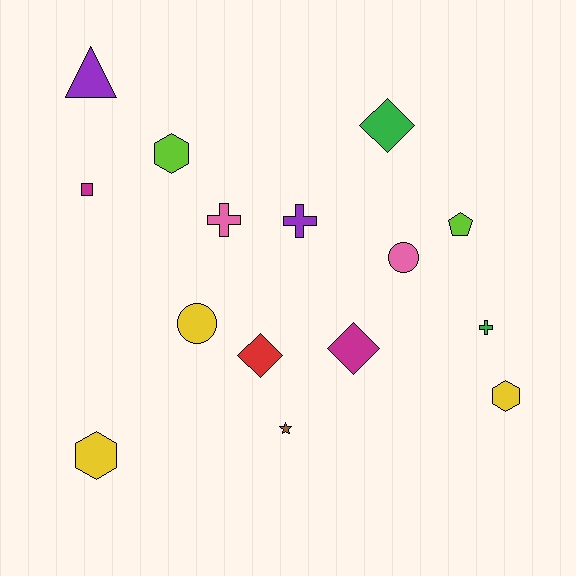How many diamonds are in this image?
There are 3 diamonds.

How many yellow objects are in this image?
There are 3 yellow objects.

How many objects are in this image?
There are 15 objects.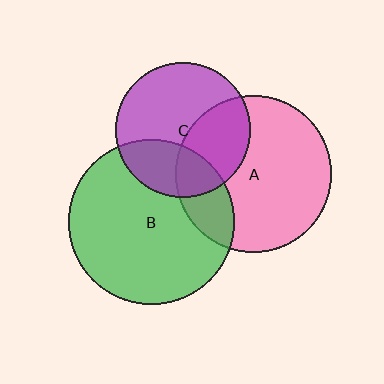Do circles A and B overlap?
Yes.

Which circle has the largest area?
Circle B (green).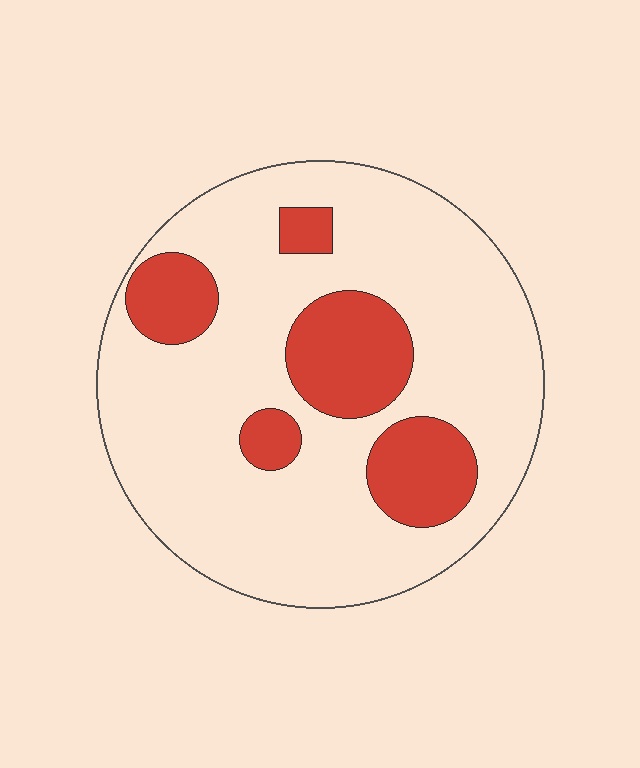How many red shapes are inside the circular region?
5.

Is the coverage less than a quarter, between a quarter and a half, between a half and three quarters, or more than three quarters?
Less than a quarter.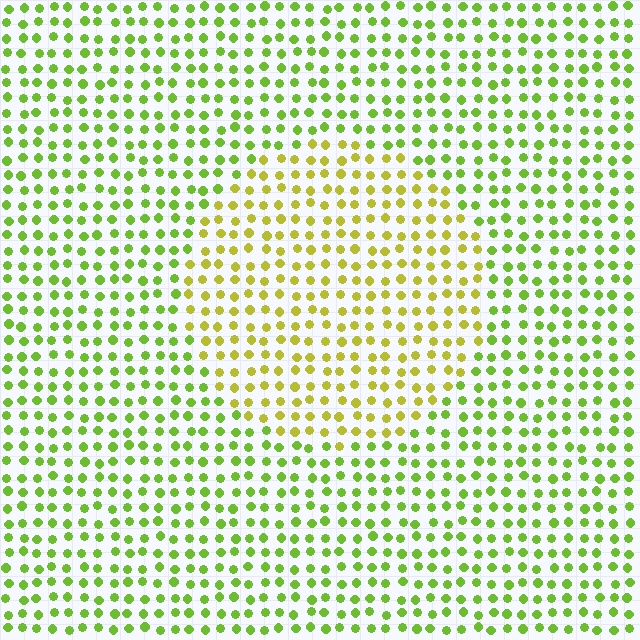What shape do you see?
I see a circle.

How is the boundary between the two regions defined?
The boundary is defined purely by a slight shift in hue (about 31 degrees). Spacing, size, and orientation are identical on both sides.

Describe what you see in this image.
The image is filled with small lime elements in a uniform arrangement. A circle-shaped region is visible where the elements are tinted to a slightly different hue, forming a subtle color boundary.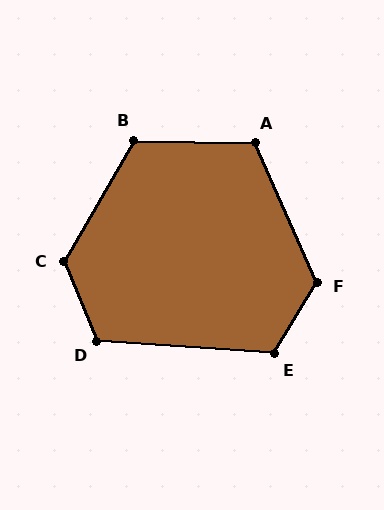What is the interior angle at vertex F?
Approximately 125 degrees (obtuse).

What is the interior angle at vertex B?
Approximately 119 degrees (obtuse).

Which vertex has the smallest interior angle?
A, at approximately 115 degrees.